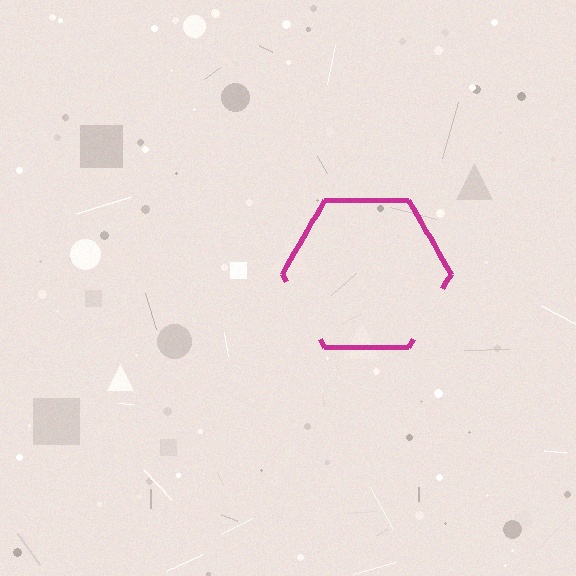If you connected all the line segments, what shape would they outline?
They would outline a hexagon.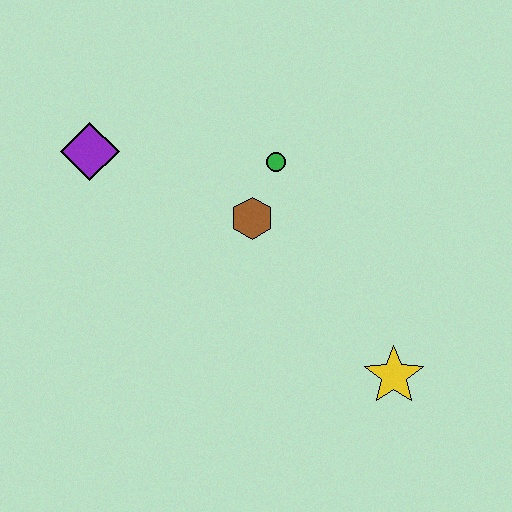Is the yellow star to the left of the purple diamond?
No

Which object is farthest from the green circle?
The yellow star is farthest from the green circle.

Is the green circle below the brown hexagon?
No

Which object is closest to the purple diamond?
The brown hexagon is closest to the purple diamond.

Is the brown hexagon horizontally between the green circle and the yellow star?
No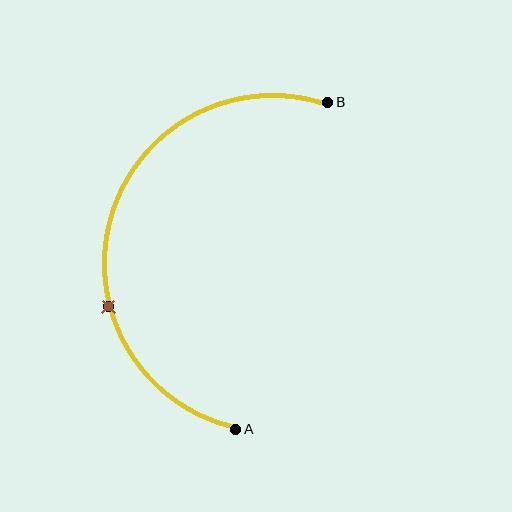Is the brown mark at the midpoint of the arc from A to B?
No. The brown mark lies on the arc but is closer to endpoint A. The arc midpoint would be at the point on the curve equidistant along the arc from both A and B.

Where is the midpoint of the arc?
The arc midpoint is the point on the curve farthest from the straight line joining A and B. It sits to the left of that line.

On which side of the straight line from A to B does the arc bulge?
The arc bulges to the left of the straight line connecting A and B.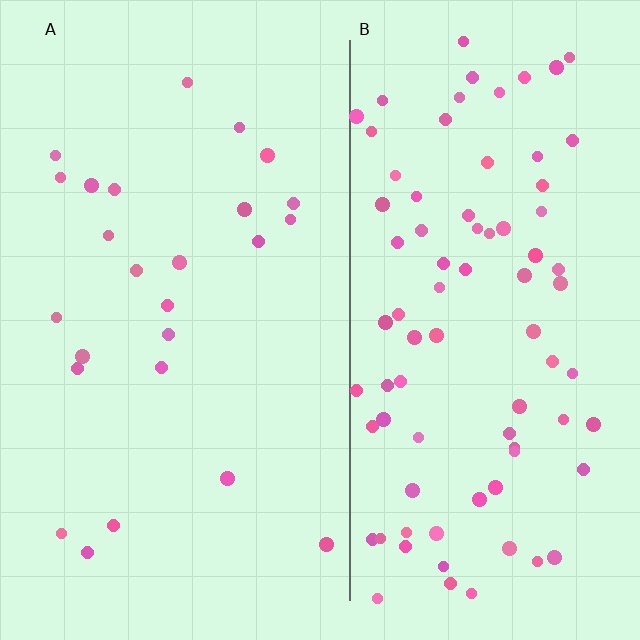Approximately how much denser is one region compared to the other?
Approximately 3.3× — region B over region A.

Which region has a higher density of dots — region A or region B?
B (the right).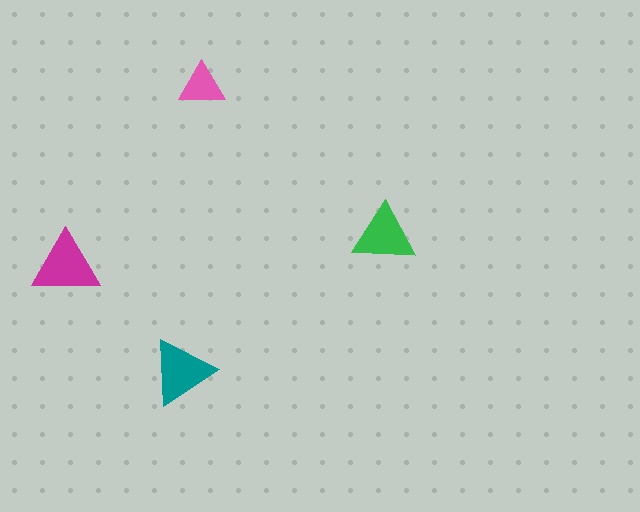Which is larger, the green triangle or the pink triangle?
The green one.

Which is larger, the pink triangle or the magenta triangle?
The magenta one.